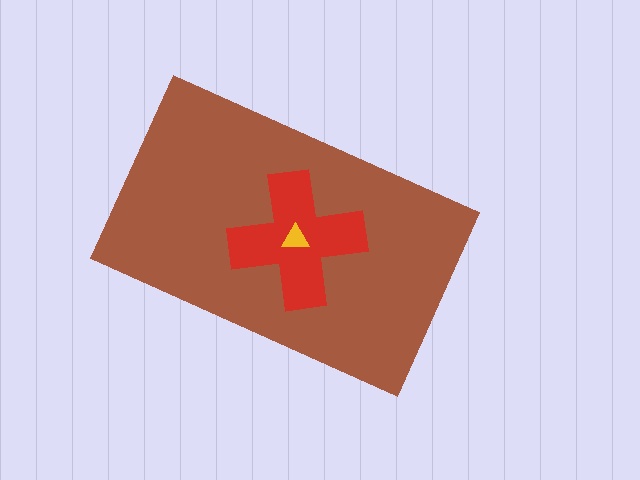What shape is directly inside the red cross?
The yellow triangle.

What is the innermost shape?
The yellow triangle.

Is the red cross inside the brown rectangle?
Yes.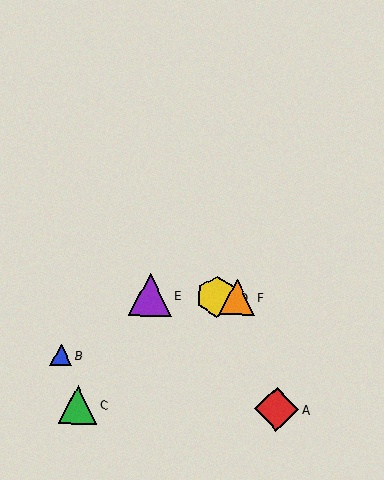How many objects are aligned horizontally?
3 objects (D, E, F) are aligned horizontally.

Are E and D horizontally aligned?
Yes, both are at y≈295.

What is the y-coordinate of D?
Object D is at y≈297.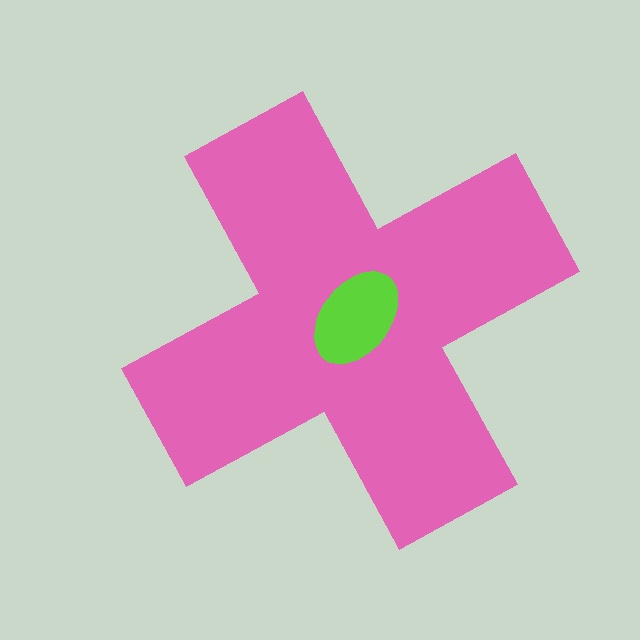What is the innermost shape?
The lime ellipse.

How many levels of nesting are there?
2.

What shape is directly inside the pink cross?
The lime ellipse.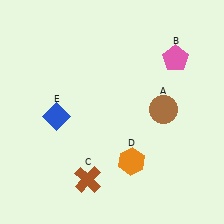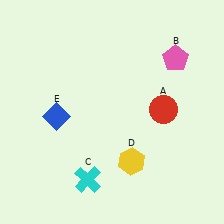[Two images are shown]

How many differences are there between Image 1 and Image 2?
There are 3 differences between the two images.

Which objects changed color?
A changed from brown to red. C changed from brown to cyan. D changed from orange to yellow.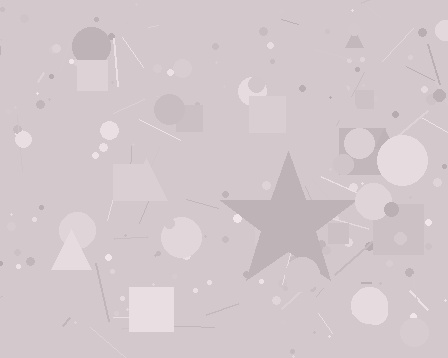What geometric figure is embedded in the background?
A star is embedded in the background.